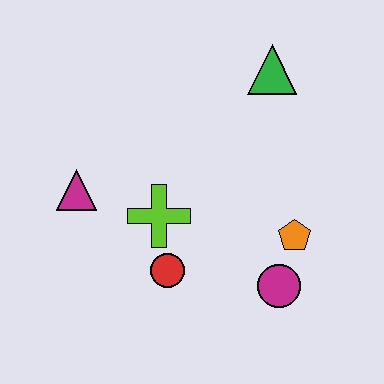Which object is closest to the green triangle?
The orange pentagon is closest to the green triangle.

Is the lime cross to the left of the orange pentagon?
Yes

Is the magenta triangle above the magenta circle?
Yes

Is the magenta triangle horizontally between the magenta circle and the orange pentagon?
No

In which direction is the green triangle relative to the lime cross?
The green triangle is above the lime cross.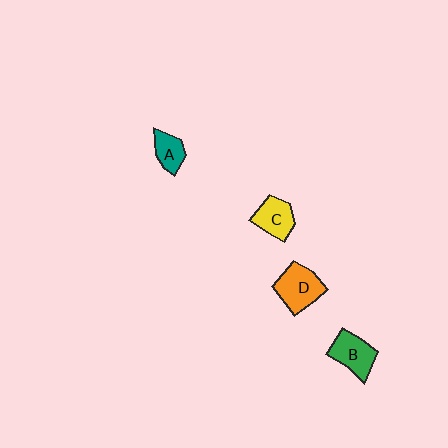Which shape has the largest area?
Shape D (orange).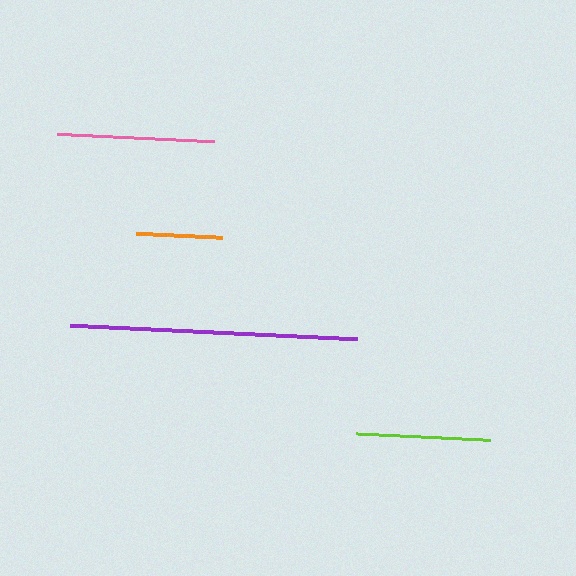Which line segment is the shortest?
The orange line is the shortest at approximately 86 pixels.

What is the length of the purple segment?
The purple segment is approximately 287 pixels long.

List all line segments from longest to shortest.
From longest to shortest: purple, pink, lime, orange.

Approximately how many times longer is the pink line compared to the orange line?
The pink line is approximately 1.8 times the length of the orange line.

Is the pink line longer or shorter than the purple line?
The purple line is longer than the pink line.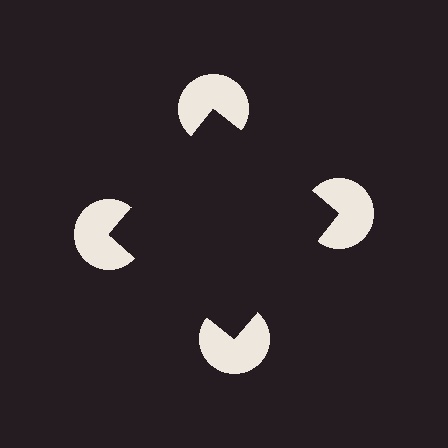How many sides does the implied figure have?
4 sides.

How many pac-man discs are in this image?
There are 4 — one at each vertex of the illusory square.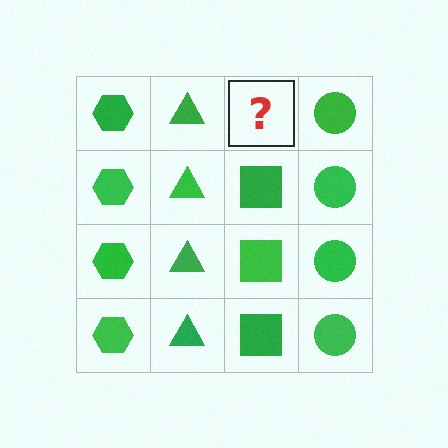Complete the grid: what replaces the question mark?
The question mark should be replaced with a green square.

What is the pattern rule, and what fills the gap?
The rule is that each column has a consistent shape. The gap should be filled with a green square.